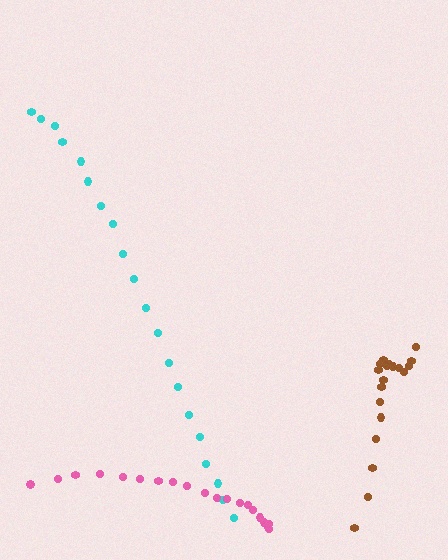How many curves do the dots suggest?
There are 3 distinct paths.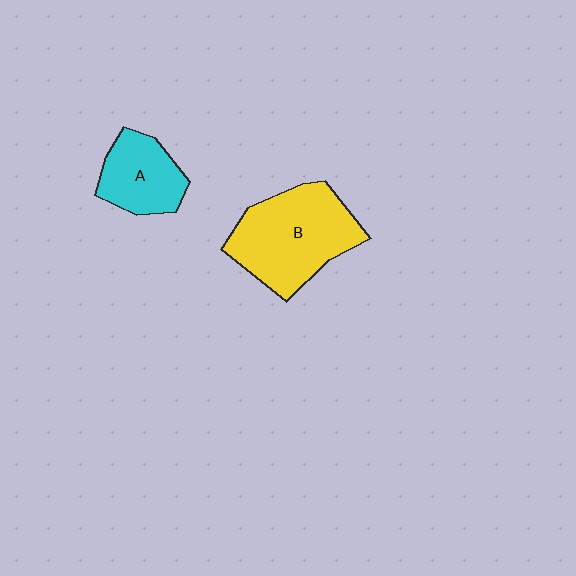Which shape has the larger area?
Shape B (yellow).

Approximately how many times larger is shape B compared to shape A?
Approximately 1.8 times.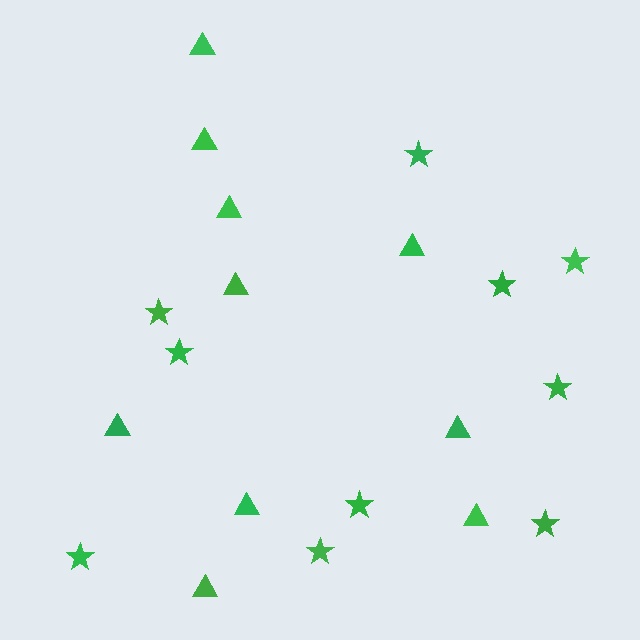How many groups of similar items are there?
There are 2 groups: one group of stars (10) and one group of triangles (10).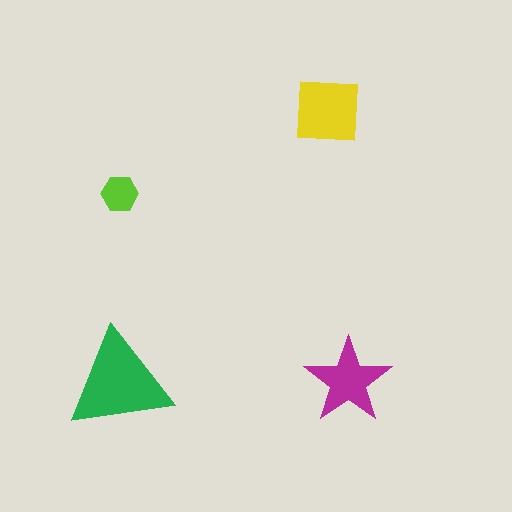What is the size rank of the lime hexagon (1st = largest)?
4th.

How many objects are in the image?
There are 4 objects in the image.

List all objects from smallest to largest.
The lime hexagon, the magenta star, the yellow square, the green triangle.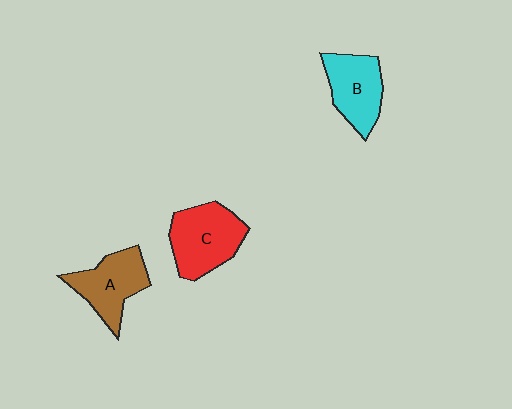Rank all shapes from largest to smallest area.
From largest to smallest: C (red), A (brown), B (cyan).